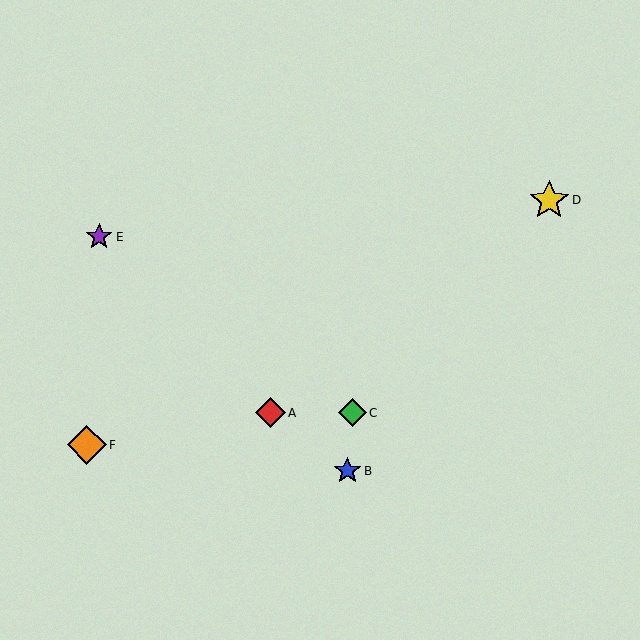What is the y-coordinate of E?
Object E is at y≈237.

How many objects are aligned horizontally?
2 objects (A, C) are aligned horizontally.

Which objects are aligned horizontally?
Objects A, C are aligned horizontally.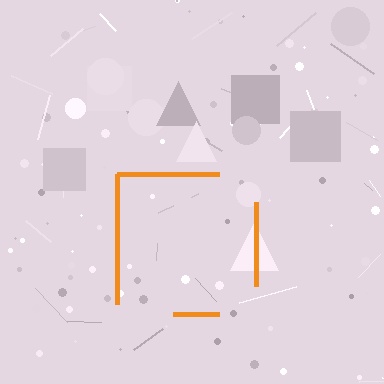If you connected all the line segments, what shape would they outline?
They would outline a square.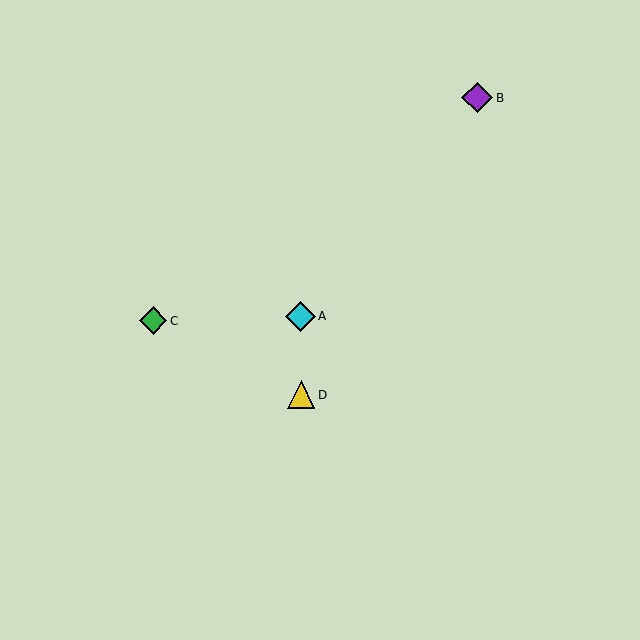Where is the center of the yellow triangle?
The center of the yellow triangle is at (301, 395).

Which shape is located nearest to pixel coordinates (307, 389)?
The yellow triangle (labeled D) at (301, 395) is nearest to that location.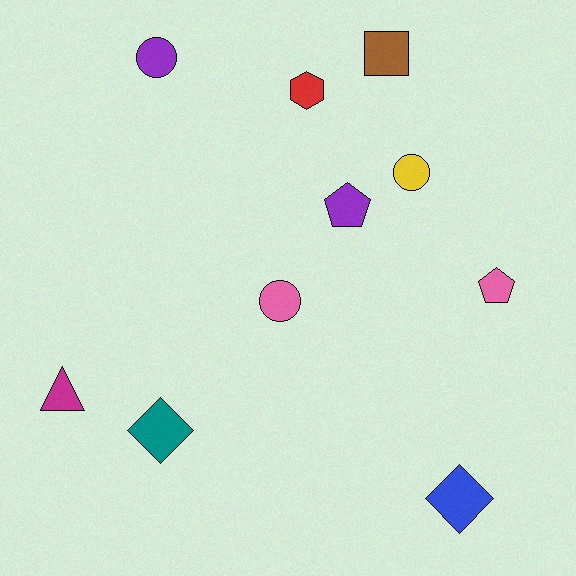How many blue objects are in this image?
There is 1 blue object.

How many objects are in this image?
There are 10 objects.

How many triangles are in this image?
There is 1 triangle.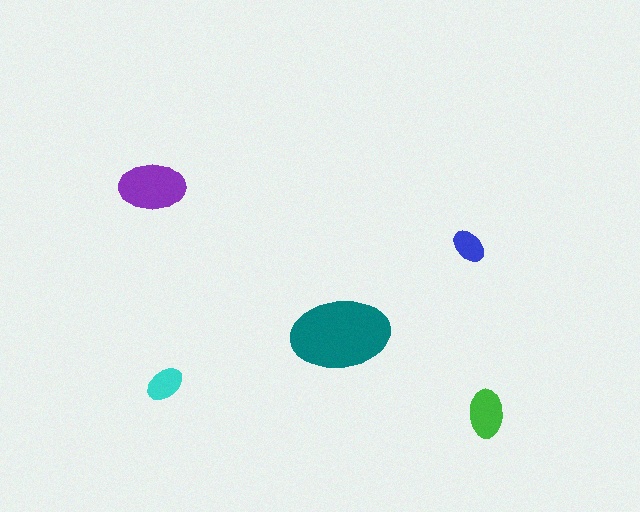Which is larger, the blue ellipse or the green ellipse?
The green one.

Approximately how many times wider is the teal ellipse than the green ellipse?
About 2 times wider.